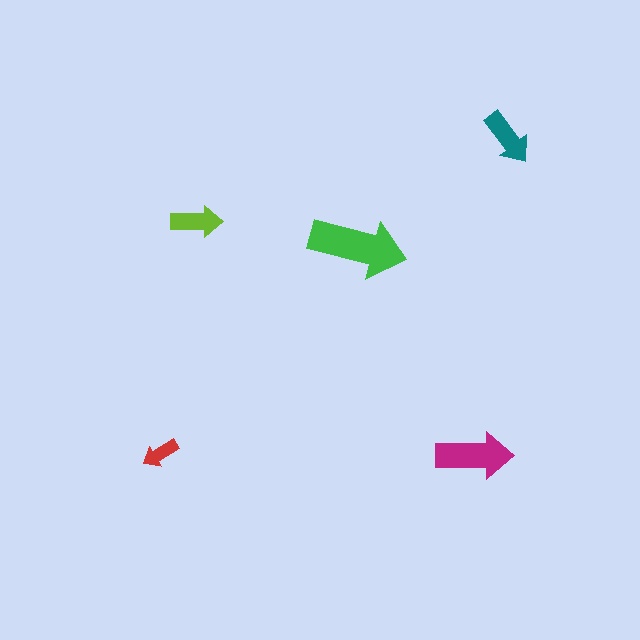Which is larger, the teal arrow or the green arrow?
The green one.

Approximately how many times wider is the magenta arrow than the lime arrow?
About 1.5 times wider.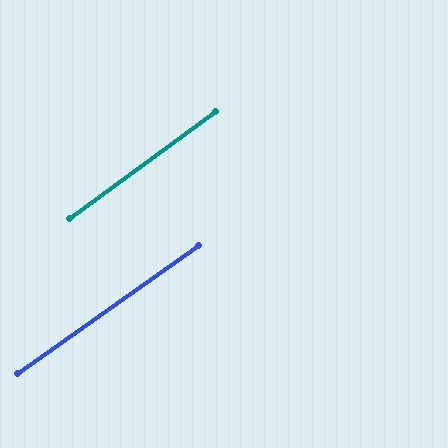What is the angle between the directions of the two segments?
Approximately 1 degree.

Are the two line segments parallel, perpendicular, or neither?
Parallel — their directions differ by only 1.0°.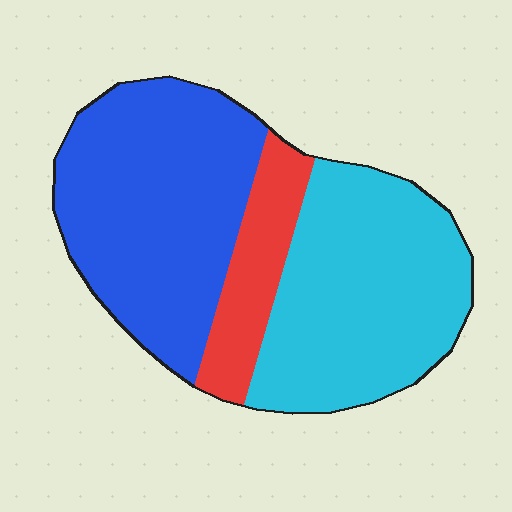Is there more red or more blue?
Blue.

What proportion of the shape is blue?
Blue covers 44% of the shape.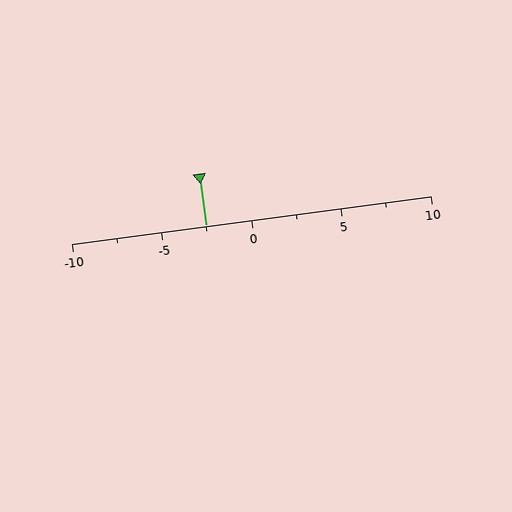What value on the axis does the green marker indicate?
The marker indicates approximately -2.5.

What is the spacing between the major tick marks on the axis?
The major ticks are spaced 5 apart.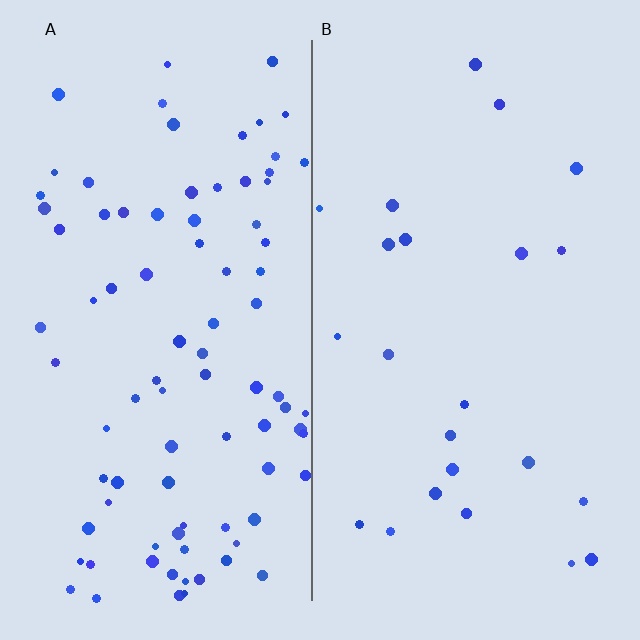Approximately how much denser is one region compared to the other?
Approximately 3.8× — region A over region B.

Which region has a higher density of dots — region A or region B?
A (the left).